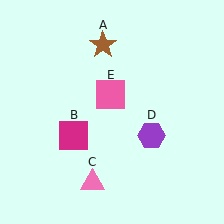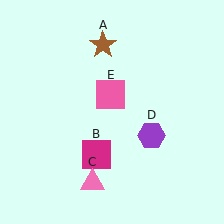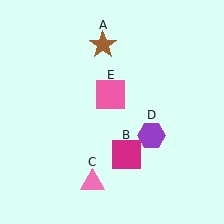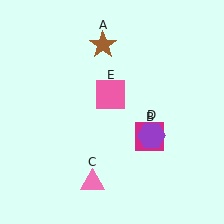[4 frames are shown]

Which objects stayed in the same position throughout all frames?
Brown star (object A) and pink triangle (object C) and purple hexagon (object D) and pink square (object E) remained stationary.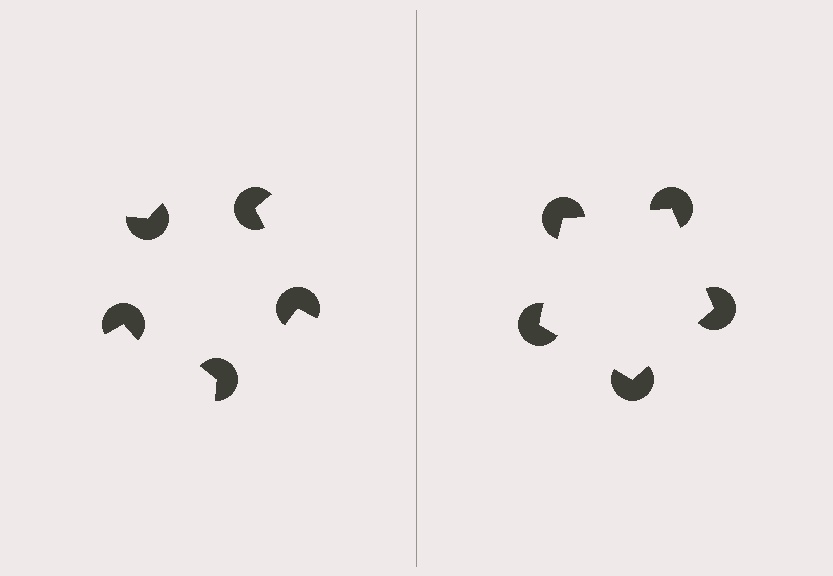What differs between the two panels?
The pac-man discs are positioned identically on both sides; only the wedge orientations differ. On the right they align to a pentagon; on the left they are misaligned.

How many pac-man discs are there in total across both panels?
10 — 5 on each side.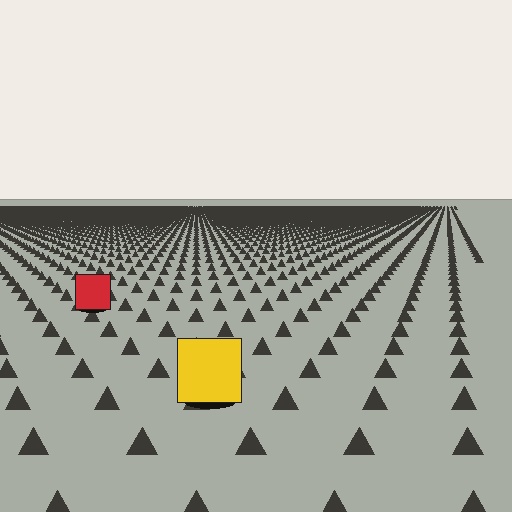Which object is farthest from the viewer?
The red square is farthest from the viewer. It appears smaller and the ground texture around it is denser.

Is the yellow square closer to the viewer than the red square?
Yes. The yellow square is closer — you can tell from the texture gradient: the ground texture is coarser near it.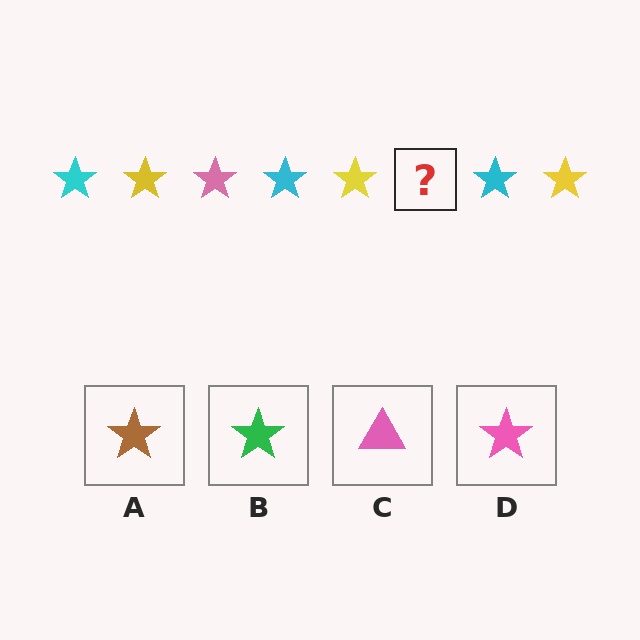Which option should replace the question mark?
Option D.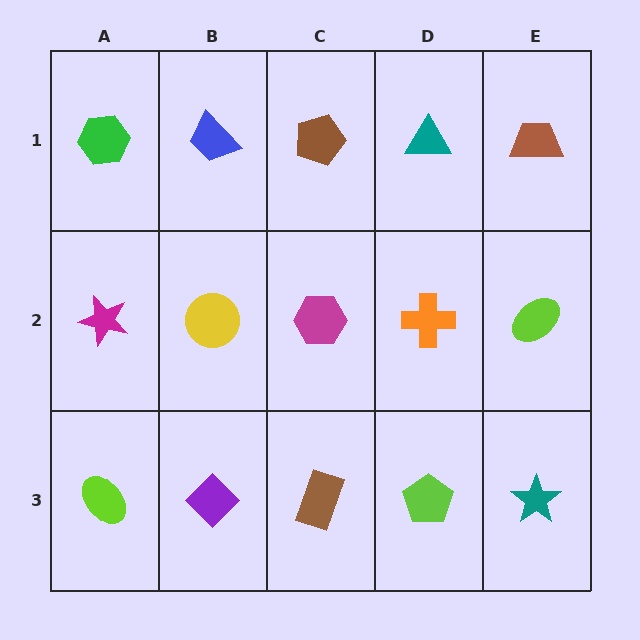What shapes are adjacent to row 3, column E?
A lime ellipse (row 2, column E), a lime pentagon (row 3, column D).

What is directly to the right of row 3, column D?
A teal star.